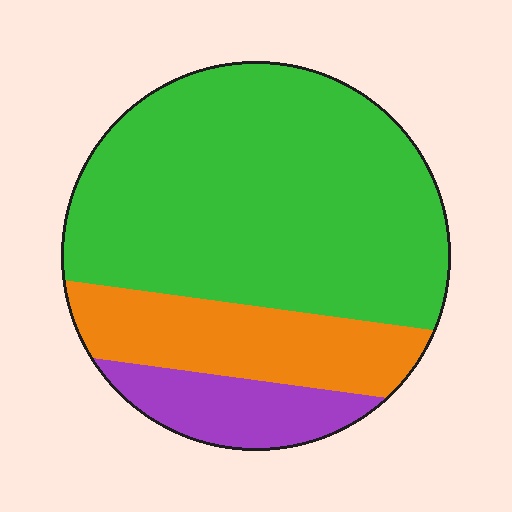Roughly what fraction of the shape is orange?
Orange takes up about one fifth (1/5) of the shape.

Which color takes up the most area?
Green, at roughly 65%.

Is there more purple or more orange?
Orange.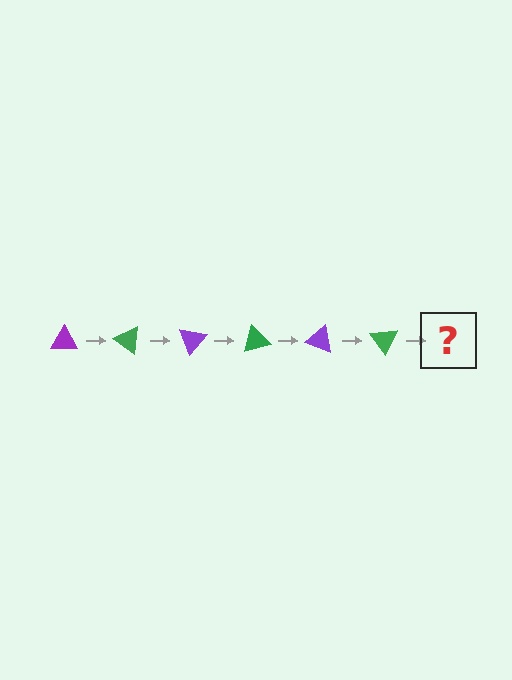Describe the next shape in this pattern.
It should be a purple triangle, rotated 210 degrees from the start.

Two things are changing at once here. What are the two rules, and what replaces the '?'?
The two rules are that it rotates 35 degrees each step and the color cycles through purple and green. The '?' should be a purple triangle, rotated 210 degrees from the start.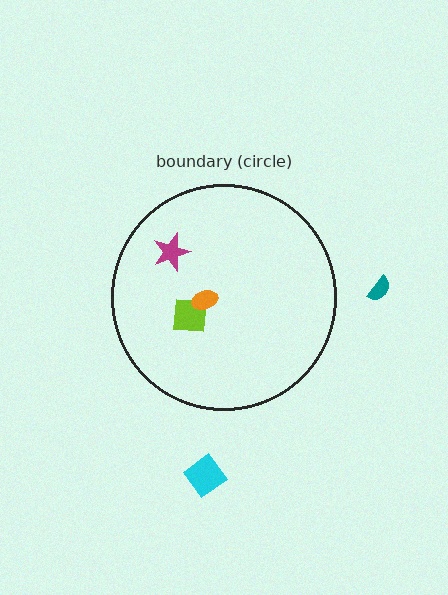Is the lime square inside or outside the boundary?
Inside.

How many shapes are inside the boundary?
3 inside, 2 outside.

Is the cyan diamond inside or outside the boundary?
Outside.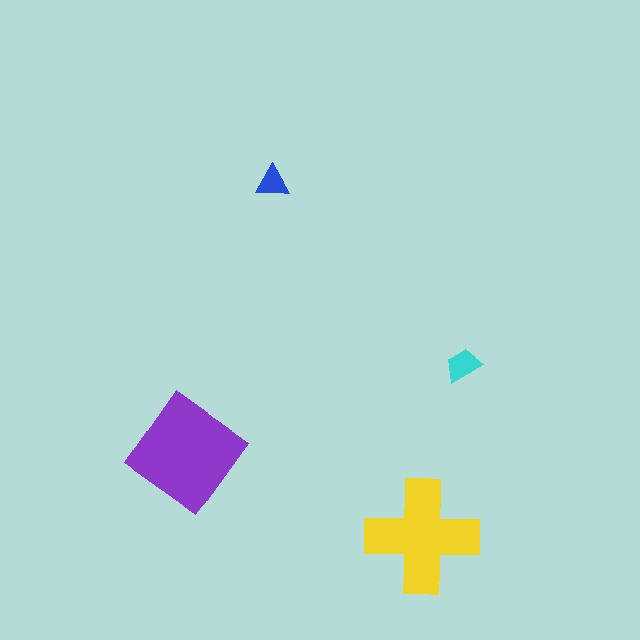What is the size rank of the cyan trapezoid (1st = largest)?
3rd.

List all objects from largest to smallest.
The purple diamond, the yellow cross, the cyan trapezoid, the blue triangle.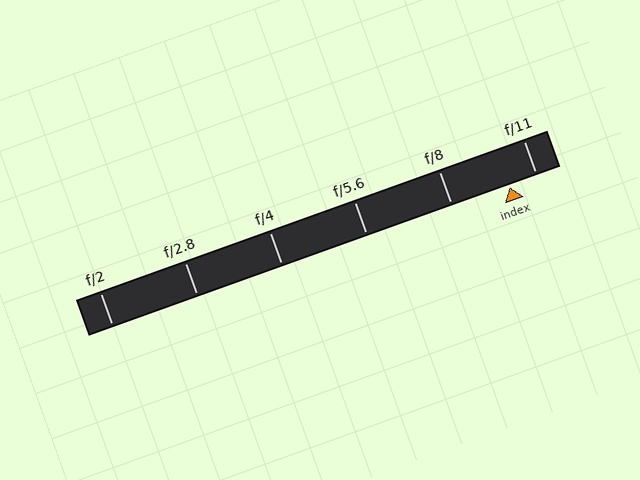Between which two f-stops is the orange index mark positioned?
The index mark is between f/8 and f/11.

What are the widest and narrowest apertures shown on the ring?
The widest aperture shown is f/2 and the narrowest is f/11.